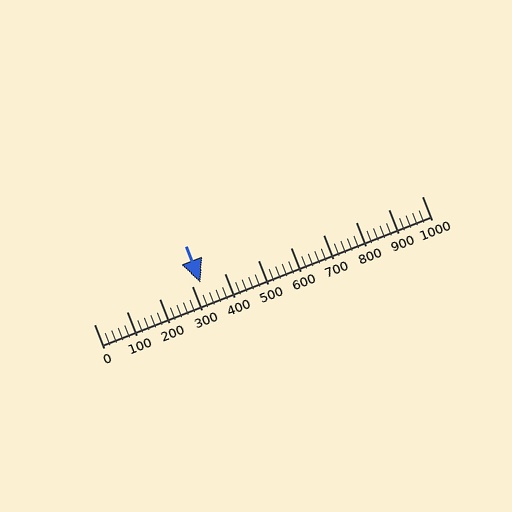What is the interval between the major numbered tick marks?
The major tick marks are spaced 100 units apart.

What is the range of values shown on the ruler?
The ruler shows values from 0 to 1000.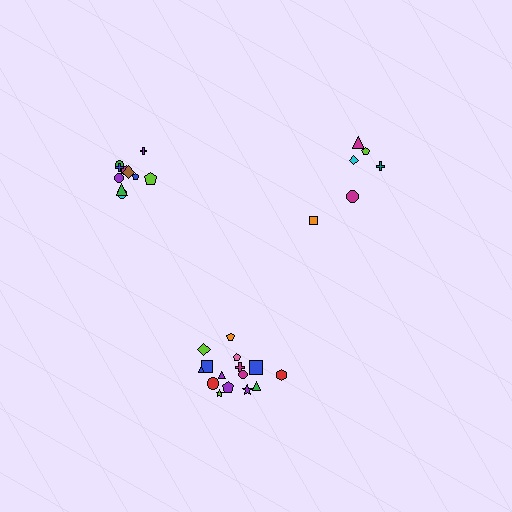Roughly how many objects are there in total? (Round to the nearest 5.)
Roughly 30 objects in total.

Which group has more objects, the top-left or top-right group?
The top-left group.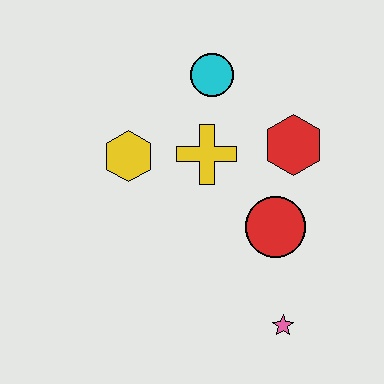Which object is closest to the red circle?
The red hexagon is closest to the red circle.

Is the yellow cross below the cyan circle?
Yes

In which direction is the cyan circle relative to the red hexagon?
The cyan circle is to the left of the red hexagon.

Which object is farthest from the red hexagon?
The pink star is farthest from the red hexagon.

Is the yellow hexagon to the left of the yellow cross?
Yes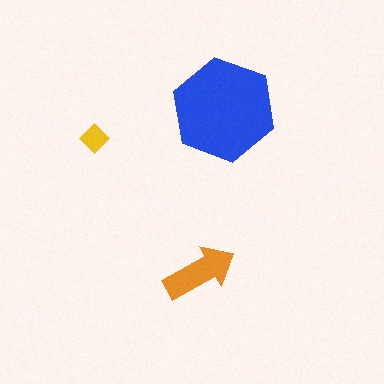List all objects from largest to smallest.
The blue hexagon, the orange arrow, the yellow diamond.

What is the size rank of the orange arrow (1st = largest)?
2nd.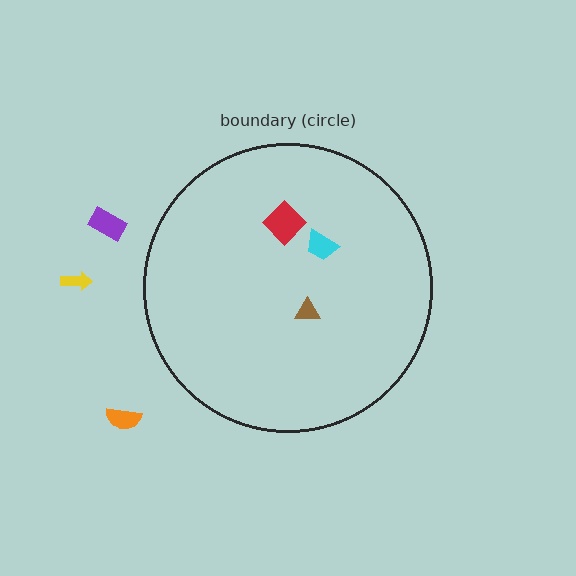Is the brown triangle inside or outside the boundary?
Inside.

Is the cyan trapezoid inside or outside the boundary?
Inside.